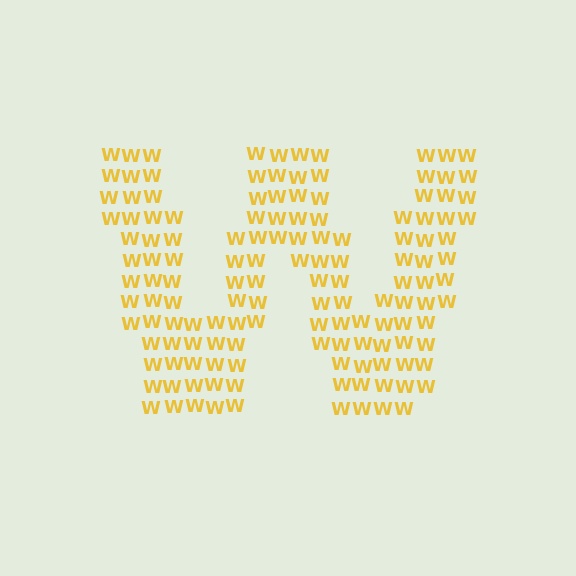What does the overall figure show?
The overall figure shows the letter W.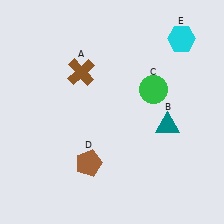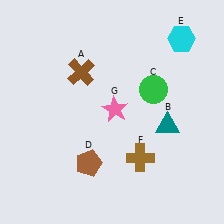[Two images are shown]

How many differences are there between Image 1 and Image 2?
There are 2 differences between the two images.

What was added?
A brown cross (F), a pink star (G) were added in Image 2.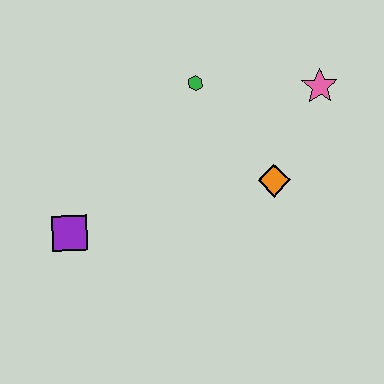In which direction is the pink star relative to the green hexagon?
The pink star is to the right of the green hexagon.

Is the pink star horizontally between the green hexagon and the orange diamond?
No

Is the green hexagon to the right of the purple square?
Yes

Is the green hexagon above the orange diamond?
Yes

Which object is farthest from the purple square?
The pink star is farthest from the purple square.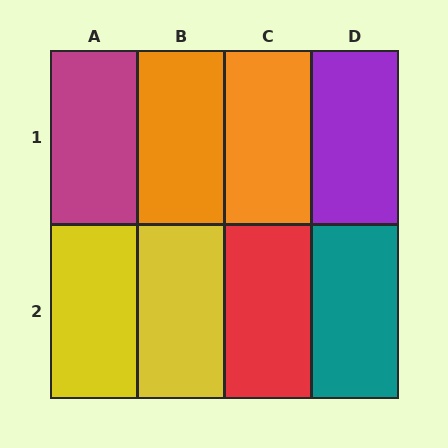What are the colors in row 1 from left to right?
Magenta, orange, orange, purple.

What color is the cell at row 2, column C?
Red.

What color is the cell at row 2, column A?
Yellow.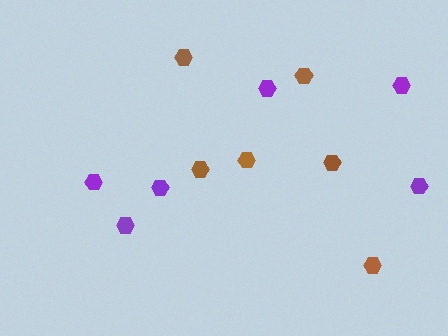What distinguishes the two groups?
There are 2 groups: one group of purple hexagons (6) and one group of brown hexagons (6).